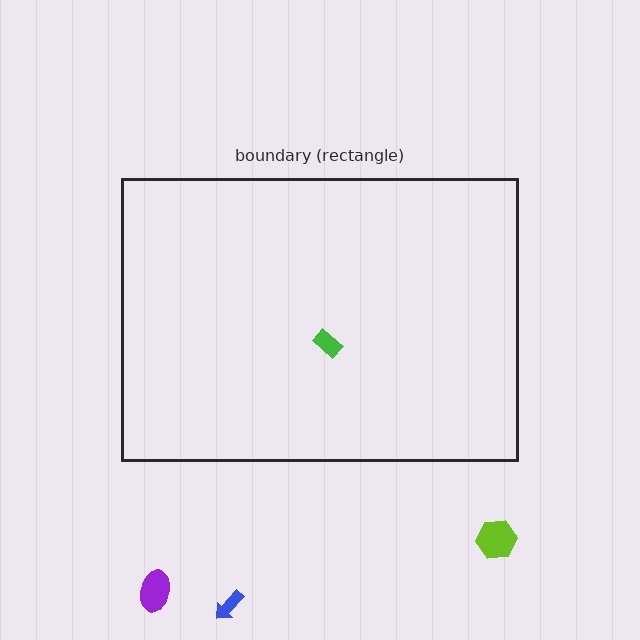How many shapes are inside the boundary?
1 inside, 3 outside.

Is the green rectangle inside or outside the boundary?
Inside.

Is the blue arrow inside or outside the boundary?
Outside.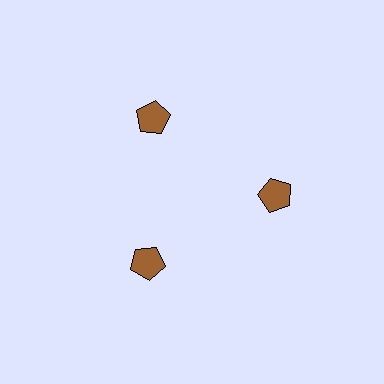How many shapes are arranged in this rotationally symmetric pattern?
There are 3 shapes, arranged in 3 groups of 1.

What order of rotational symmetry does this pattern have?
This pattern has 3-fold rotational symmetry.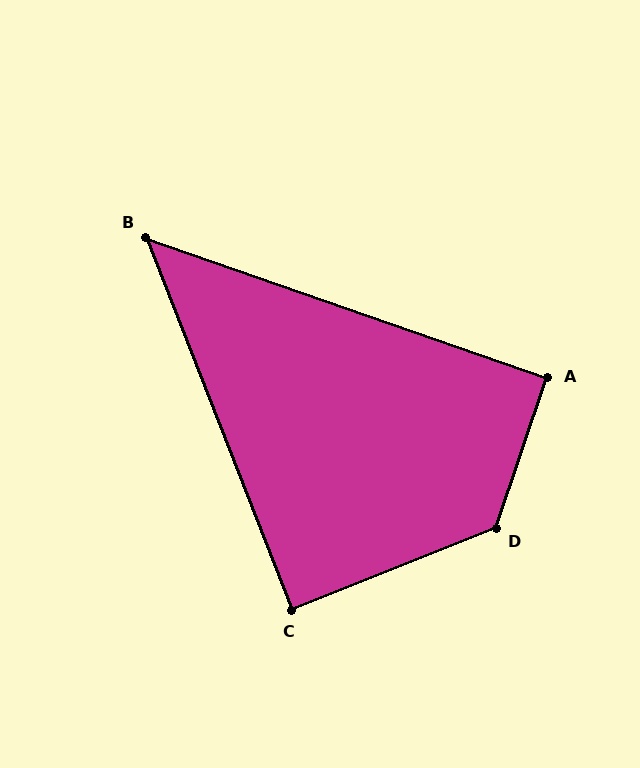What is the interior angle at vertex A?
Approximately 90 degrees (approximately right).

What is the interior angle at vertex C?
Approximately 90 degrees (approximately right).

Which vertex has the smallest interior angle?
B, at approximately 49 degrees.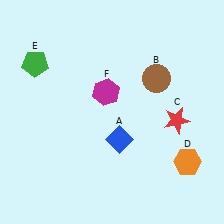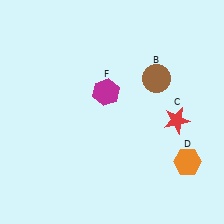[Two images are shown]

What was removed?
The blue diamond (A), the green pentagon (E) were removed in Image 2.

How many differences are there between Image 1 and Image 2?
There are 2 differences between the two images.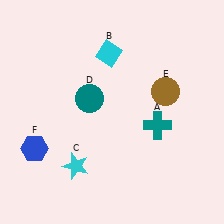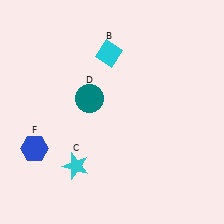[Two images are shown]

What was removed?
The teal cross (A), the brown circle (E) were removed in Image 2.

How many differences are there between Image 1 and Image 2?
There are 2 differences between the two images.